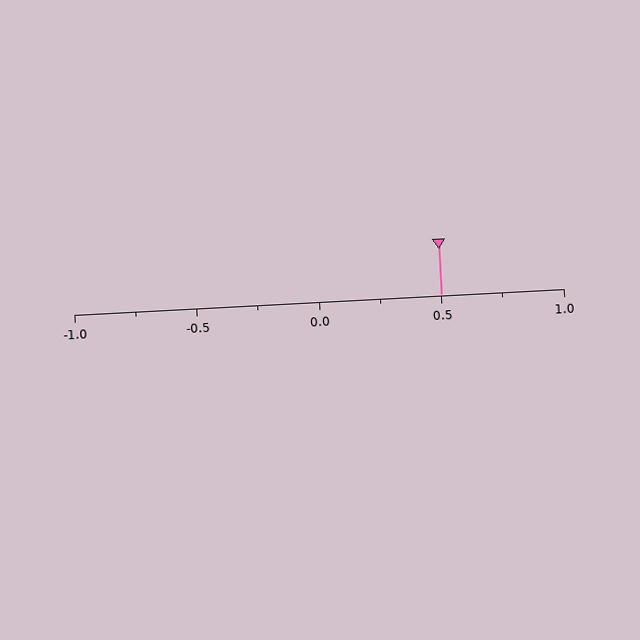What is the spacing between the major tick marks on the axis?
The major ticks are spaced 0.5 apart.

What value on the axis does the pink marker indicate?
The marker indicates approximately 0.5.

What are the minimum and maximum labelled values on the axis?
The axis runs from -1.0 to 1.0.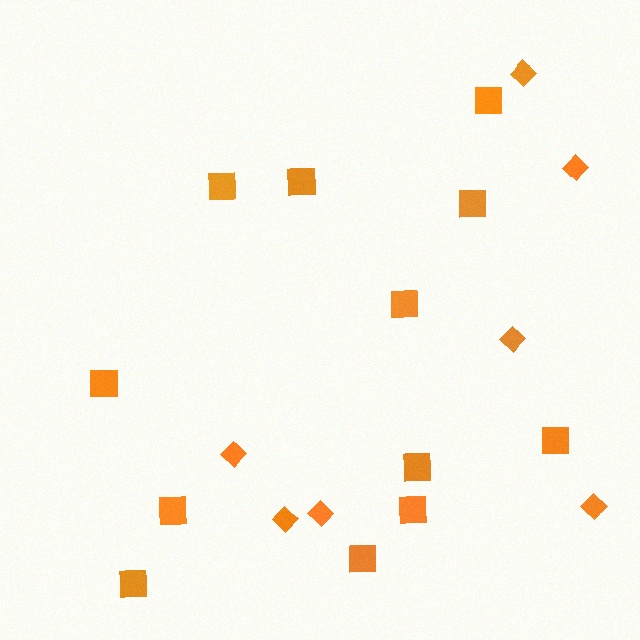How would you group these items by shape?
There are 2 groups: one group of squares (12) and one group of diamonds (7).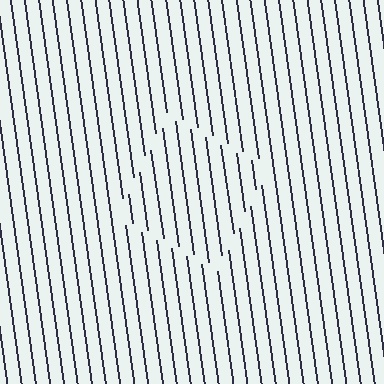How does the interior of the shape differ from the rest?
The interior of the shape contains the same grating, shifted by half a period — the contour is defined by the phase discontinuity where line-ends from the inner and outer gratings abut.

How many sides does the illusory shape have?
4 sides — the line-ends trace a square.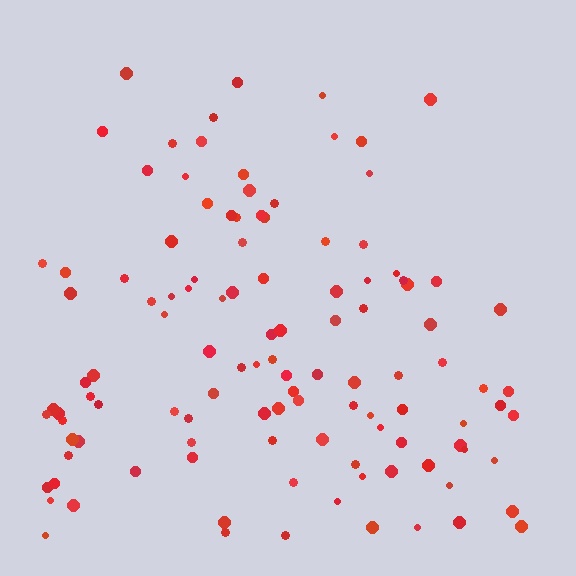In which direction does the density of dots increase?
From top to bottom, with the bottom side densest.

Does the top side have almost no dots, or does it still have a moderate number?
Still a moderate number, just noticeably fewer than the bottom.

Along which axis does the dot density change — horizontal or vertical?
Vertical.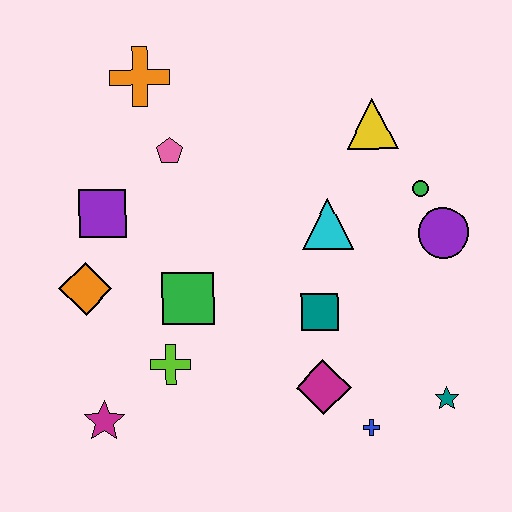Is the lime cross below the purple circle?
Yes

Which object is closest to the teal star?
The blue cross is closest to the teal star.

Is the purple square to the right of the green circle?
No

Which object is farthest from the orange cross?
The teal star is farthest from the orange cross.